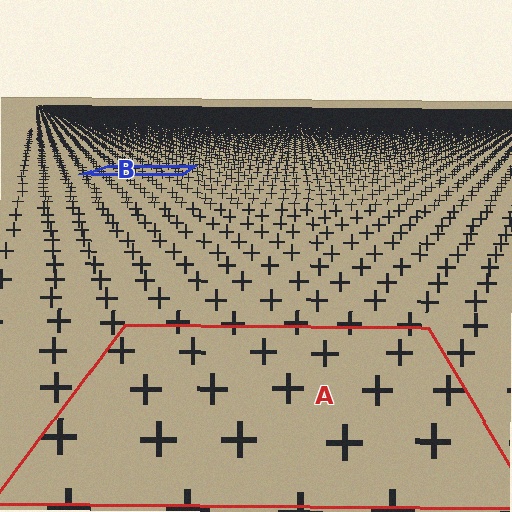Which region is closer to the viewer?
Region A is closer. The texture elements there are larger and more spread out.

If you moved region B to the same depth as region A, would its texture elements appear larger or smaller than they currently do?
They would appear larger. At a closer depth, the same texture elements are projected at a bigger on-screen size.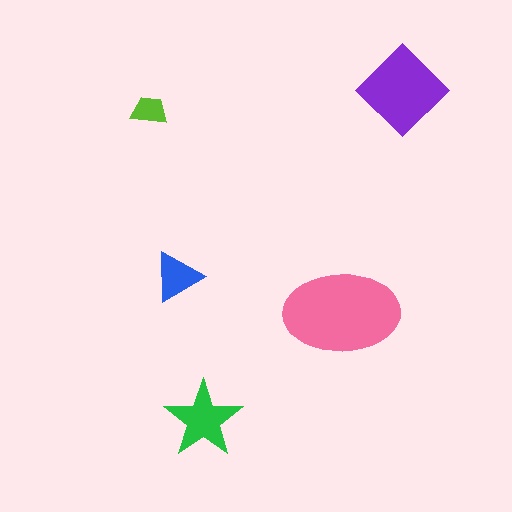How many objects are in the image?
There are 5 objects in the image.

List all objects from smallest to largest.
The lime trapezoid, the blue triangle, the green star, the purple diamond, the pink ellipse.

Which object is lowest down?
The green star is bottommost.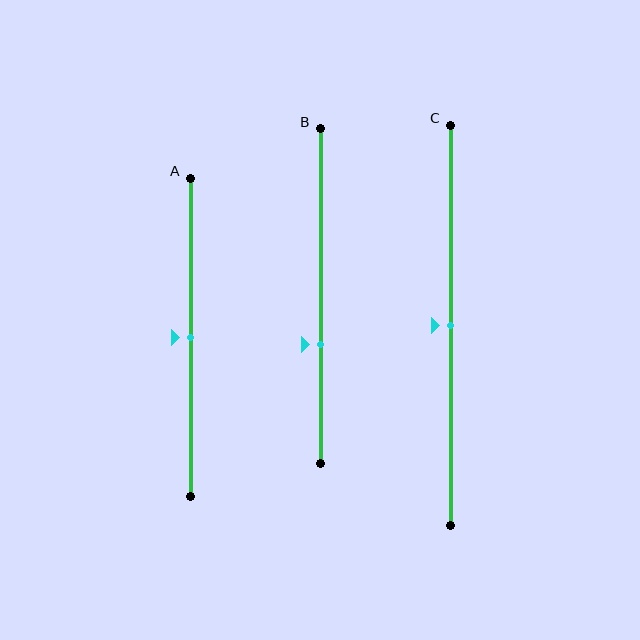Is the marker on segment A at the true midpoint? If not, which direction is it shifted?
Yes, the marker on segment A is at the true midpoint.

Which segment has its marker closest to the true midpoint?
Segment A has its marker closest to the true midpoint.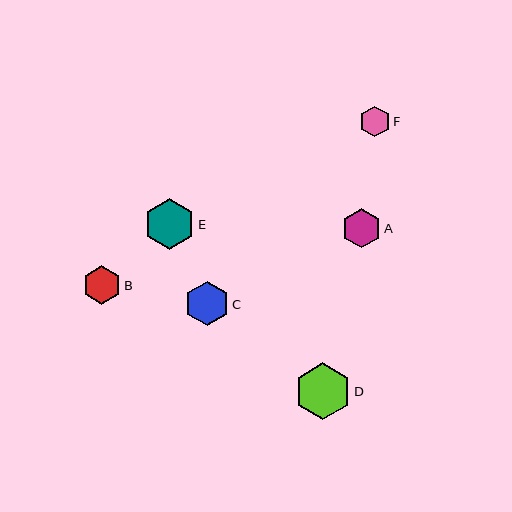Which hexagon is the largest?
Hexagon D is the largest with a size of approximately 56 pixels.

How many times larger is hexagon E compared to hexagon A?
Hexagon E is approximately 1.3 times the size of hexagon A.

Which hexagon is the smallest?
Hexagon F is the smallest with a size of approximately 31 pixels.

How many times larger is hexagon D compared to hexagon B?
Hexagon D is approximately 1.5 times the size of hexagon B.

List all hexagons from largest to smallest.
From largest to smallest: D, E, C, A, B, F.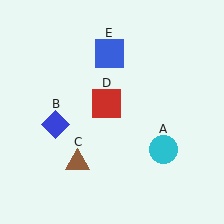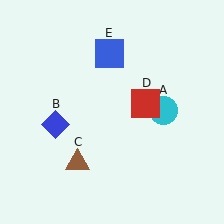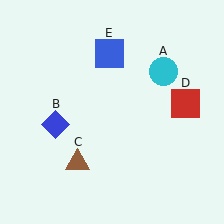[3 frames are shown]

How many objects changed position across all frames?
2 objects changed position: cyan circle (object A), red square (object D).